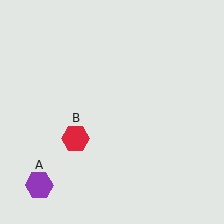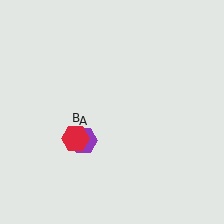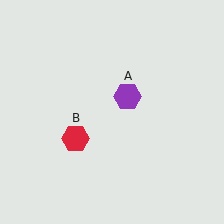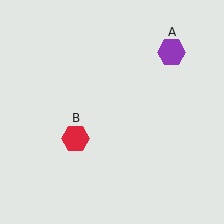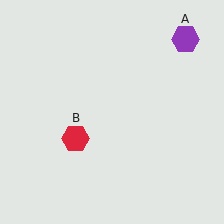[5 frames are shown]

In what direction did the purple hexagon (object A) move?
The purple hexagon (object A) moved up and to the right.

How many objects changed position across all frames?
1 object changed position: purple hexagon (object A).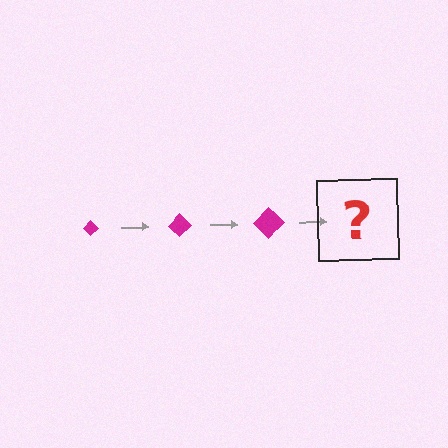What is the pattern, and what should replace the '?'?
The pattern is that the diamond gets progressively larger each step. The '?' should be a magenta diamond, larger than the previous one.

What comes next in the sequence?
The next element should be a magenta diamond, larger than the previous one.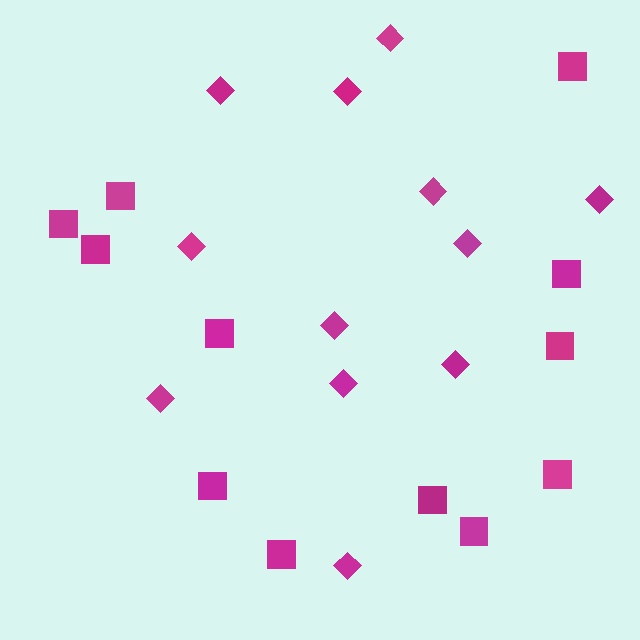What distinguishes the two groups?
There are 2 groups: one group of diamonds (12) and one group of squares (12).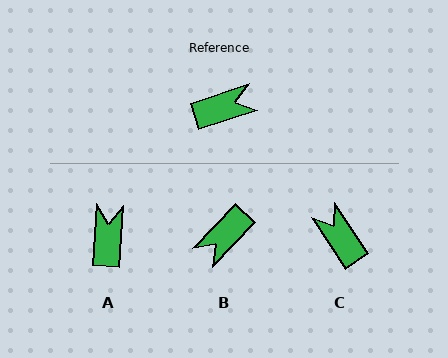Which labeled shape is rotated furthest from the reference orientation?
B, about 151 degrees away.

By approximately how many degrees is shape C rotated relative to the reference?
Approximately 105 degrees counter-clockwise.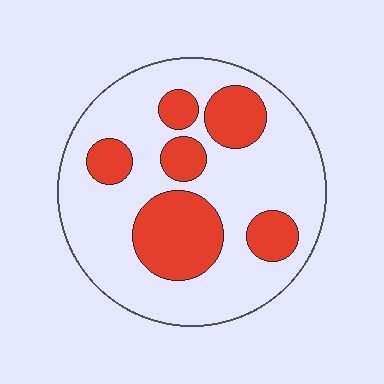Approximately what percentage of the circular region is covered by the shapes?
Approximately 30%.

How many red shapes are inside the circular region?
6.